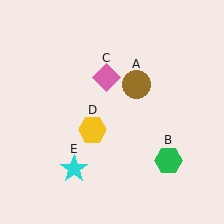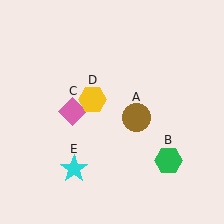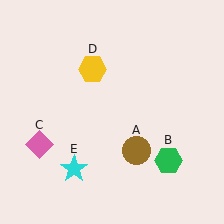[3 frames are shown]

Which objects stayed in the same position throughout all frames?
Green hexagon (object B) and cyan star (object E) remained stationary.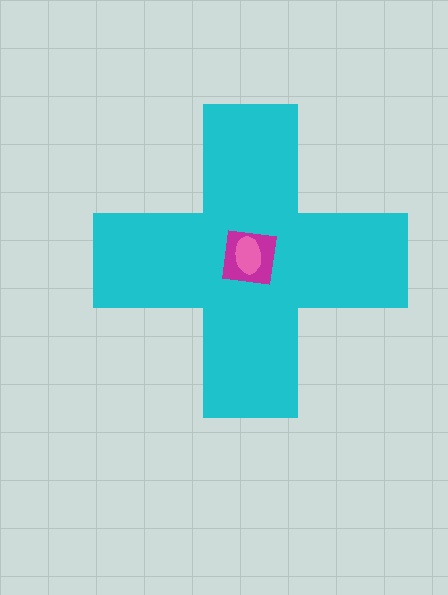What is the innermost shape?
The pink ellipse.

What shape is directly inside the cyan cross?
The magenta square.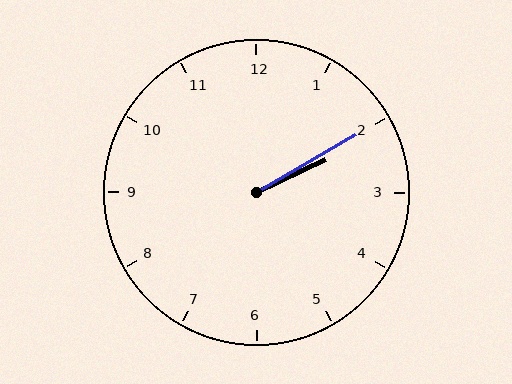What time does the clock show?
2:10.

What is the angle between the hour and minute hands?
Approximately 5 degrees.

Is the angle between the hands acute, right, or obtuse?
It is acute.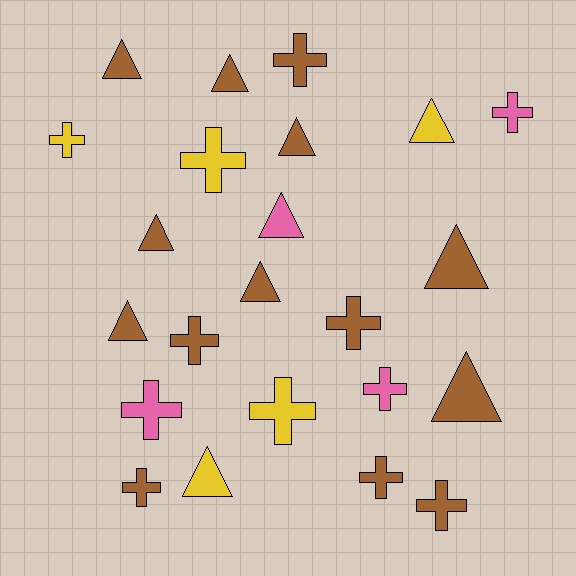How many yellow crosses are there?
There are 3 yellow crosses.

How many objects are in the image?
There are 23 objects.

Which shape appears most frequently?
Cross, with 12 objects.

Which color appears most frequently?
Brown, with 14 objects.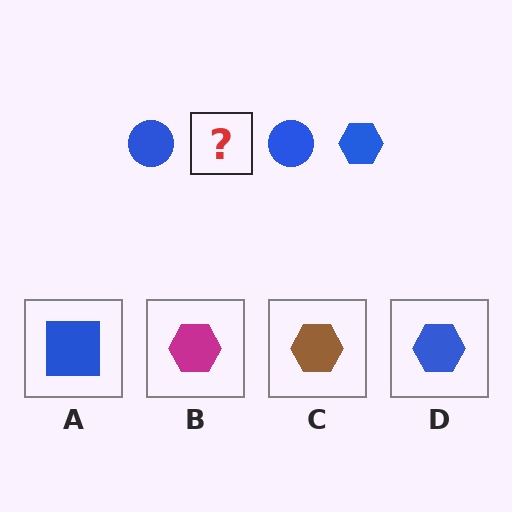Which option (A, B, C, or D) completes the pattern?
D.